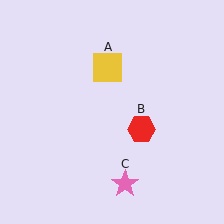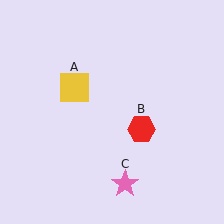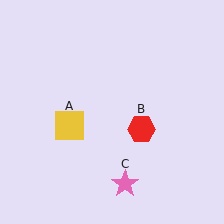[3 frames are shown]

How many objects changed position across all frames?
1 object changed position: yellow square (object A).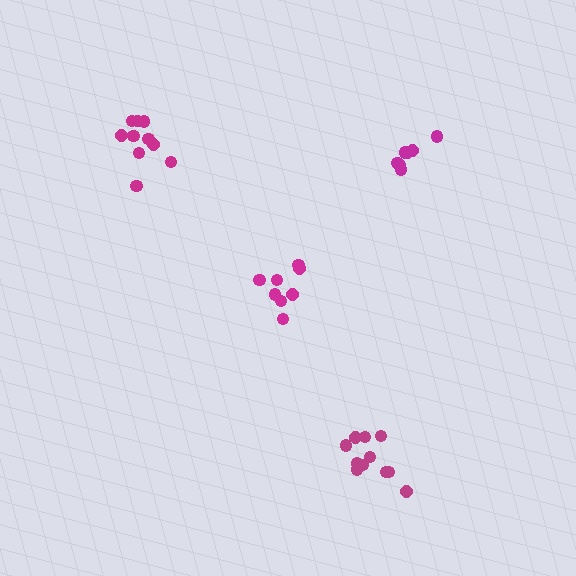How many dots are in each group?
Group 1: 7 dots, Group 2: 8 dots, Group 3: 12 dots, Group 4: 10 dots (37 total).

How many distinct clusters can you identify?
There are 4 distinct clusters.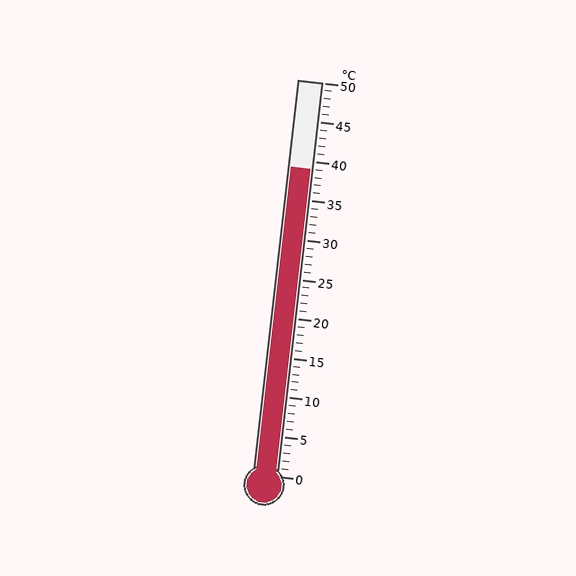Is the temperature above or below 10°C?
The temperature is above 10°C.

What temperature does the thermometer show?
The thermometer shows approximately 39°C.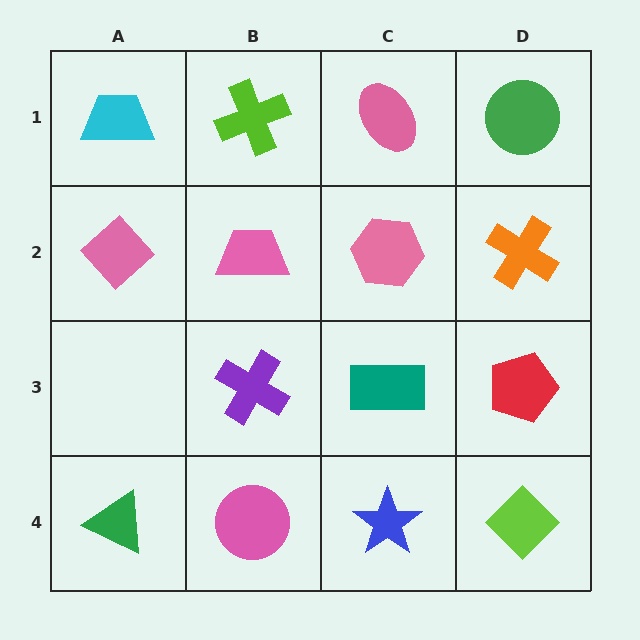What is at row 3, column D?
A red pentagon.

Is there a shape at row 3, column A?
No, that cell is empty.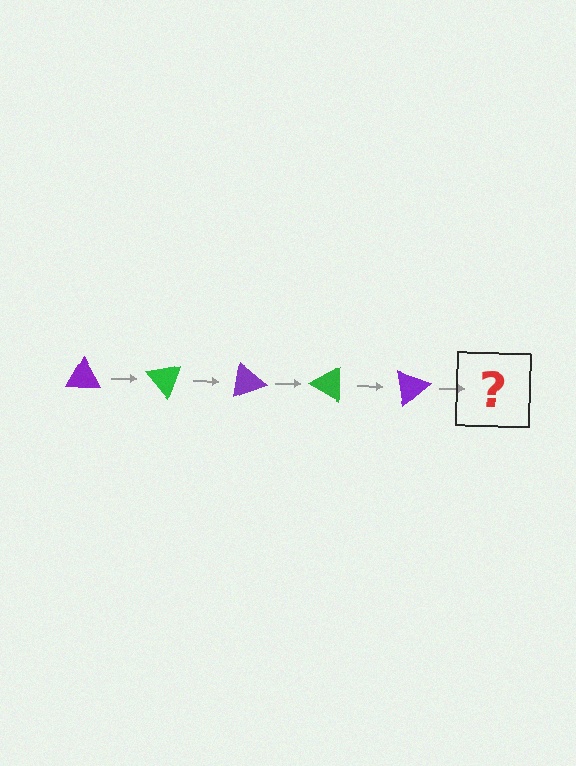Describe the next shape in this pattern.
It should be a green triangle, rotated 250 degrees from the start.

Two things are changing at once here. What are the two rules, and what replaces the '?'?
The two rules are that it rotates 50 degrees each step and the color cycles through purple and green. The '?' should be a green triangle, rotated 250 degrees from the start.